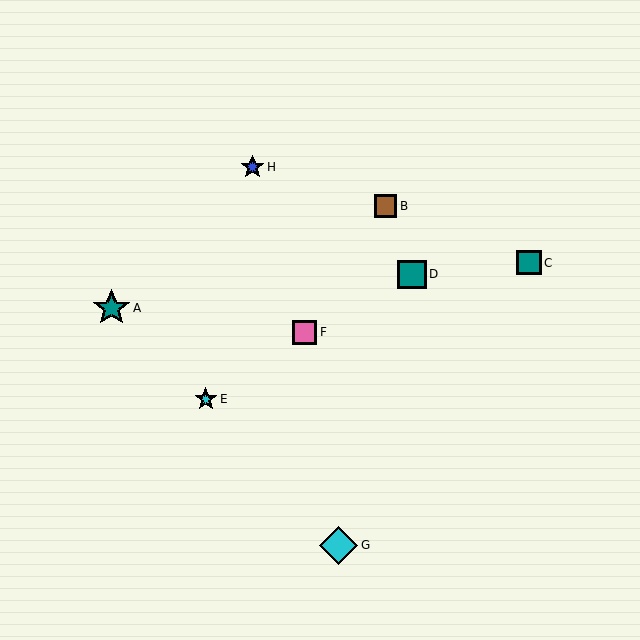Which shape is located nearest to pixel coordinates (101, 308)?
The teal star (labeled A) at (111, 308) is nearest to that location.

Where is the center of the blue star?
The center of the blue star is at (252, 167).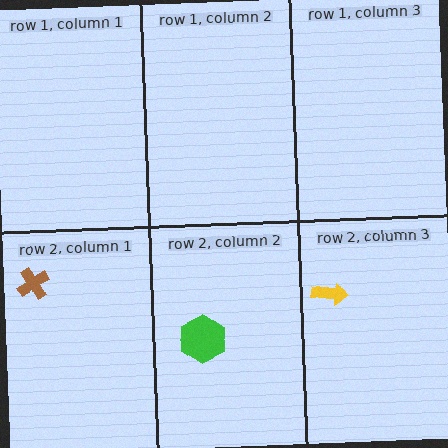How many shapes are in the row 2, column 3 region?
1.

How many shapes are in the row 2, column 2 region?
1.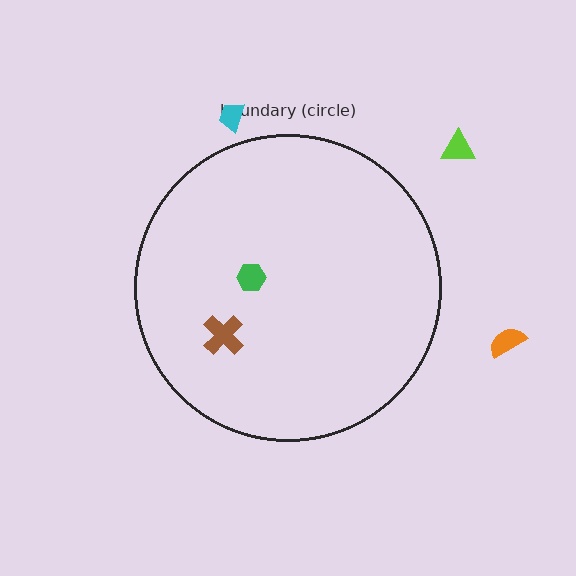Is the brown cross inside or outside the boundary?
Inside.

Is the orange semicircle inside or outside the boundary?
Outside.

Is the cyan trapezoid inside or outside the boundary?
Outside.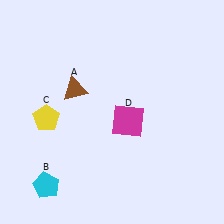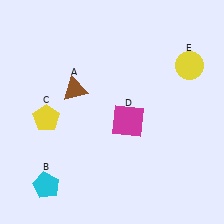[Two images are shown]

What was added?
A yellow circle (E) was added in Image 2.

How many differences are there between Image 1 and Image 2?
There is 1 difference between the two images.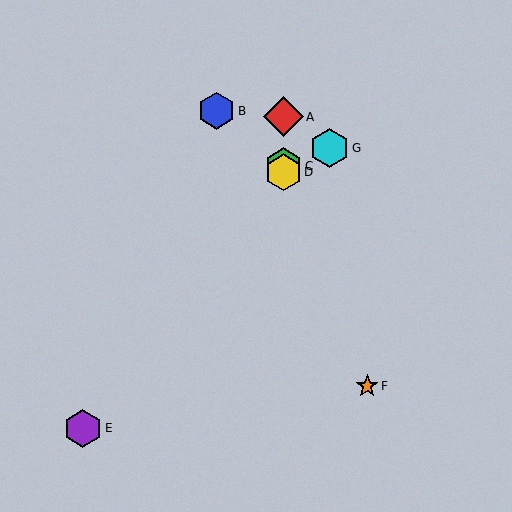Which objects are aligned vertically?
Objects A, C, D are aligned vertically.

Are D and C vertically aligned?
Yes, both are at x≈283.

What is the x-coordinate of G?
Object G is at x≈329.